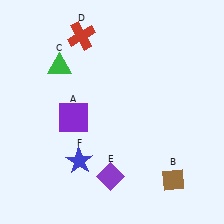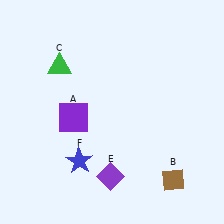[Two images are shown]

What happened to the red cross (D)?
The red cross (D) was removed in Image 2. It was in the top-left area of Image 1.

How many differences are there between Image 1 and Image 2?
There is 1 difference between the two images.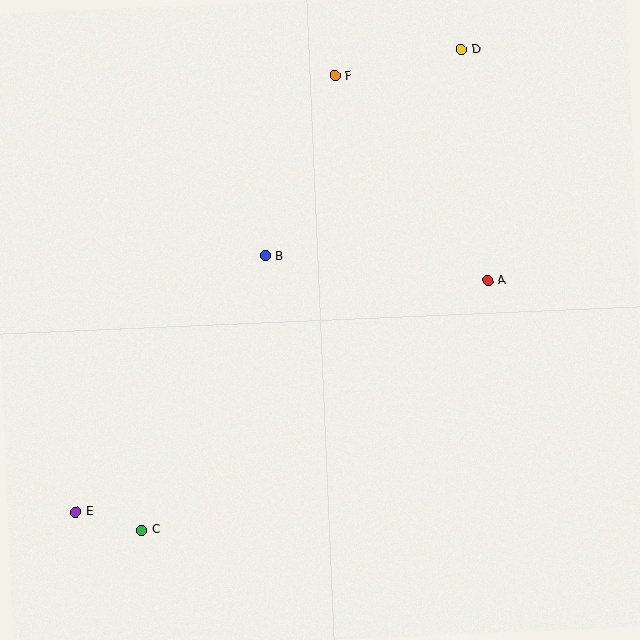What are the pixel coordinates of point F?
Point F is at (335, 76).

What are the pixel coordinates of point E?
Point E is at (76, 512).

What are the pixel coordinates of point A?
Point A is at (488, 281).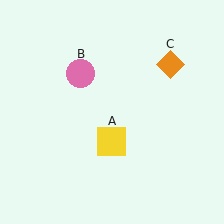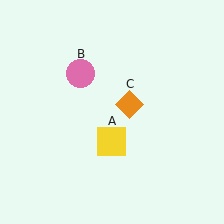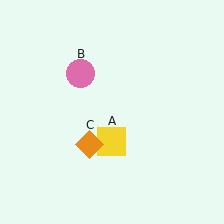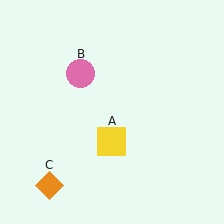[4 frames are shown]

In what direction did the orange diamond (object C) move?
The orange diamond (object C) moved down and to the left.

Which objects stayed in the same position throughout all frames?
Yellow square (object A) and pink circle (object B) remained stationary.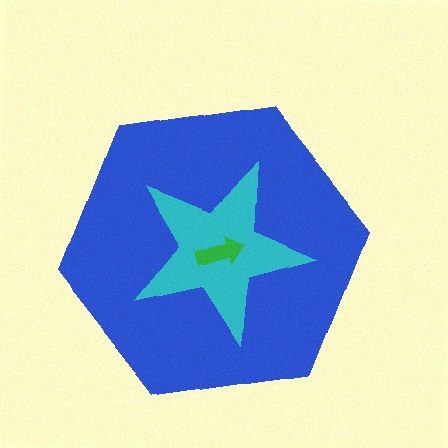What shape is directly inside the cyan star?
The green arrow.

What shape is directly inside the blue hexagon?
The cyan star.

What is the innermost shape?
The green arrow.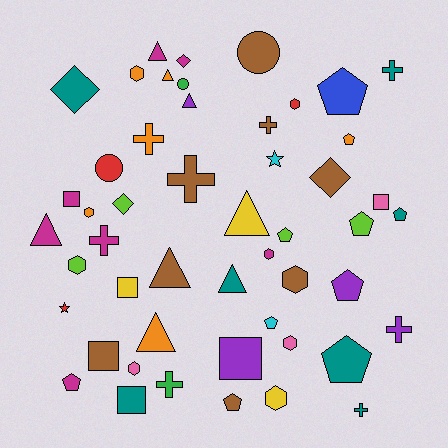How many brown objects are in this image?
There are 8 brown objects.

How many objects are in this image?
There are 50 objects.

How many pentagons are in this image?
There are 10 pentagons.